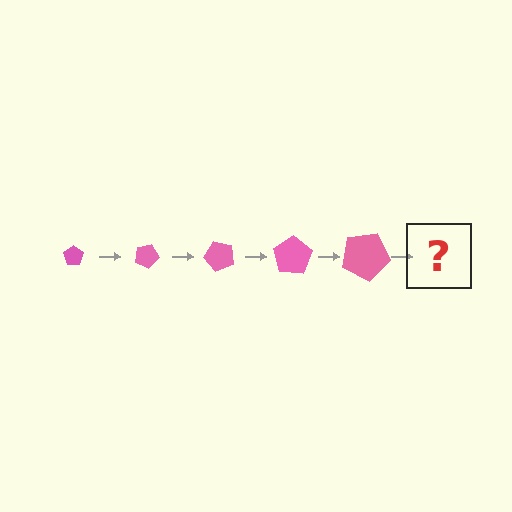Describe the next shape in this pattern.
It should be a pentagon, larger than the previous one and rotated 125 degrees from the start.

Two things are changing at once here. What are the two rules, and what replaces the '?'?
The two rules are that the pentagon grows larger each step and it rotates 25 degrees each step. The '?' should be a pentagon, larger than the previous one and rotated 125 degrees from the start.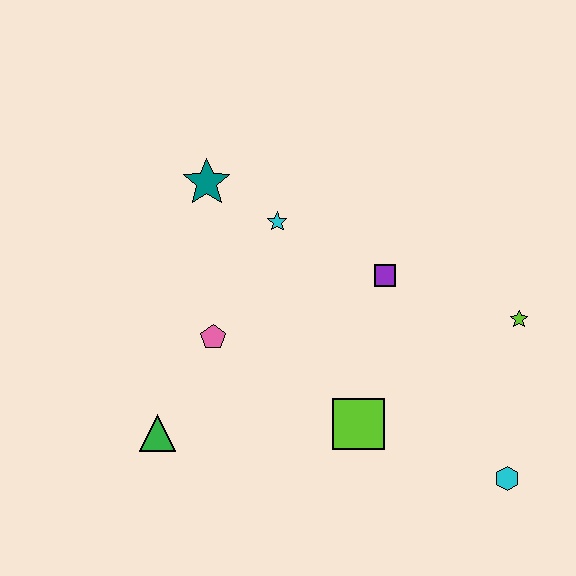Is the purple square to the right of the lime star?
No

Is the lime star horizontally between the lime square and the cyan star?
No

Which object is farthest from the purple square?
The green triangle is farthest from the purple square.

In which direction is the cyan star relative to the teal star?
The cyan star is to the right of the teal star.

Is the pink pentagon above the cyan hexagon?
Yes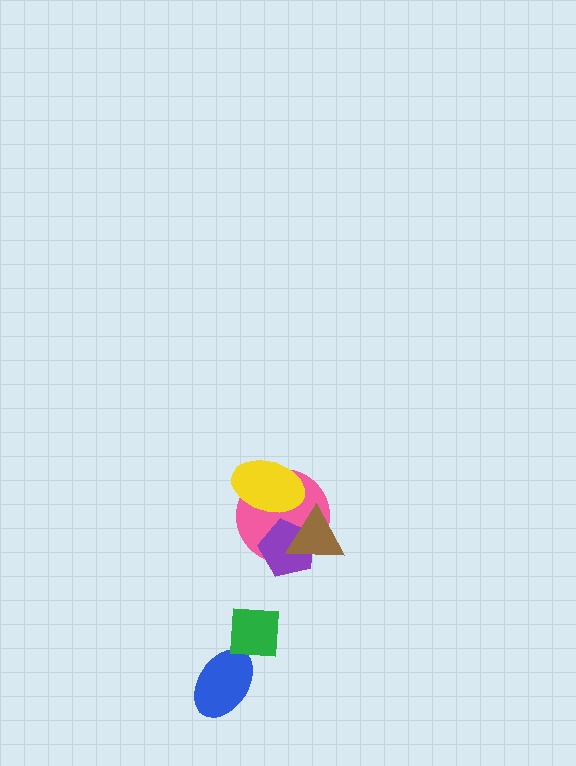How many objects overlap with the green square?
1 object overlaps with the green square.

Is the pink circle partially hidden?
Yes, it is partially covered by another shape.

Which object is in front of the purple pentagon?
The brown triangle is in front of the purple pentagon.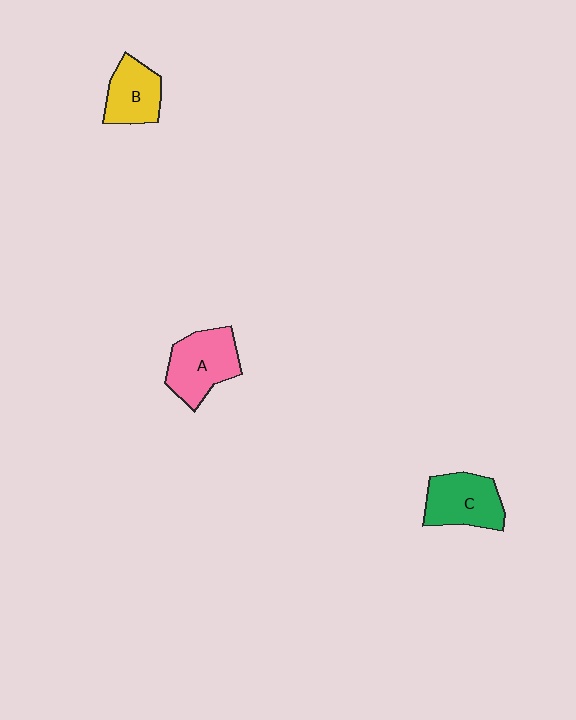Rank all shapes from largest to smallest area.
From largest to smallest: A (pink), C (green), B (yellow).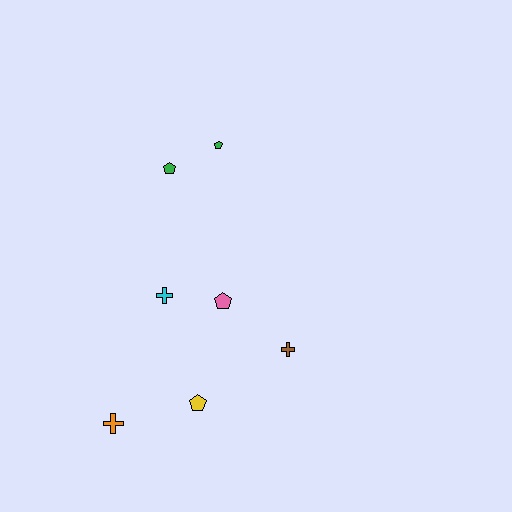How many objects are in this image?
There are 7 objects.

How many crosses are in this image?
There are 3 crosses.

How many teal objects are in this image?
There are no teal objects.